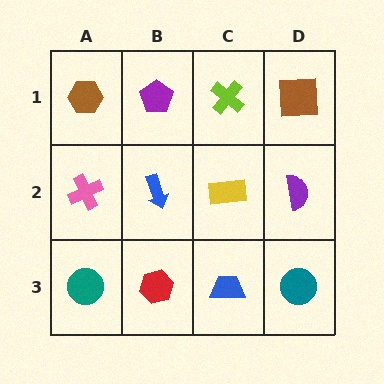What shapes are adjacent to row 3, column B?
A blue arrow (row 2, column B), a teal circle (row 3, column A), a blue trapezoid (row 3, column C).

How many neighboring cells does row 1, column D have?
2.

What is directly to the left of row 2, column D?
A yellow rectangle.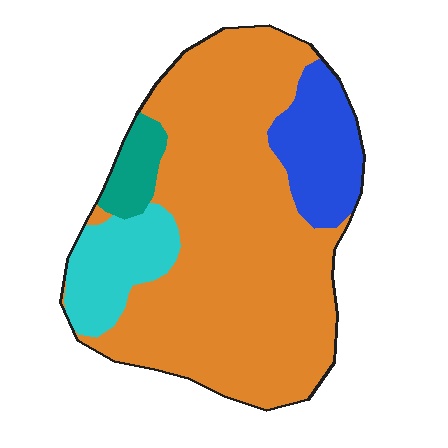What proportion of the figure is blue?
Blue covers about 15% of the figure.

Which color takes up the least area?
Teal, at roughly 5%.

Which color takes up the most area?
Orange, at roughly 70%.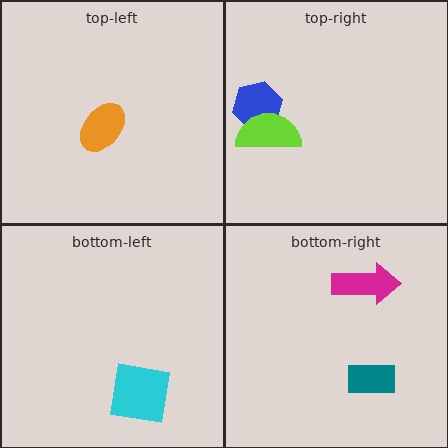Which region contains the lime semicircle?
The top-right region.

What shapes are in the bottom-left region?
The cyan square.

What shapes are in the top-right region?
The blue hexagon, the lime semicircle.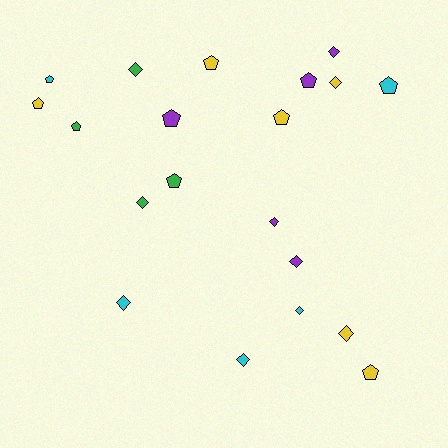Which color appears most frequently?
Yellow, with 6 objects.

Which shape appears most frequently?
Diamond, with 10 objects.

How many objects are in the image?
There are 20 objects.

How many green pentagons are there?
There are 2 green pentagons.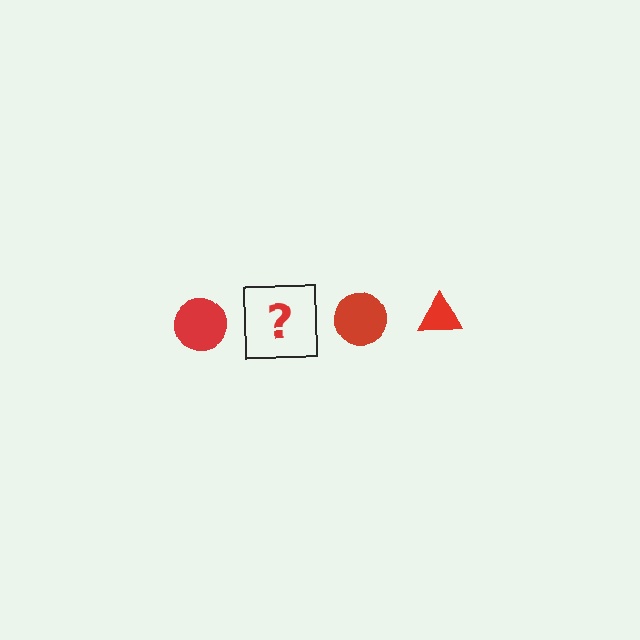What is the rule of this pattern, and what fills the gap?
The rule is that the pattern cycles through circle, triangle shapes in red. The gap should be filled with a red triangle.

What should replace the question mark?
The question mark should be replaced with a red triangle.